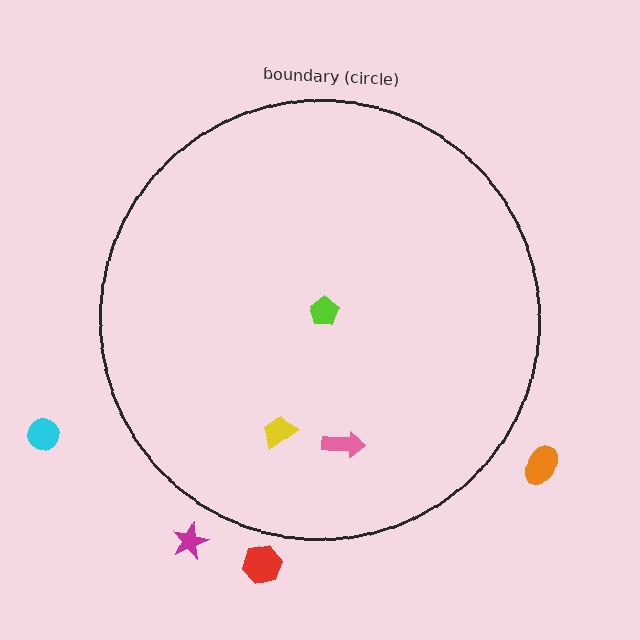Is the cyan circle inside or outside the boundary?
Outside.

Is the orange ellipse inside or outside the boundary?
Outside.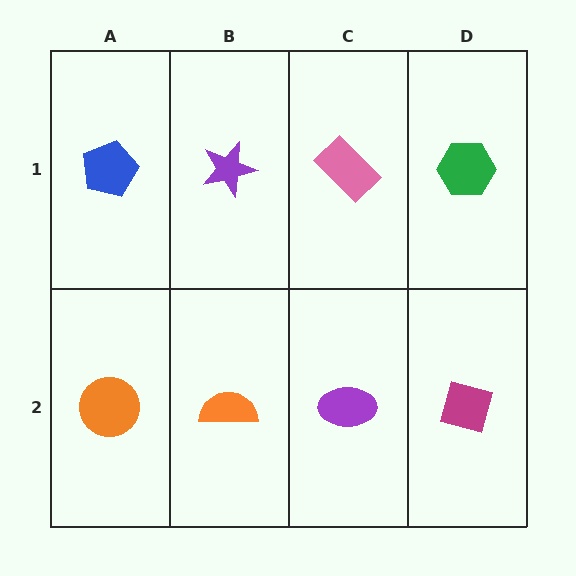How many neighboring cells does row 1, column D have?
2.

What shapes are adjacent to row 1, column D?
A magenta diamond (row 2, column D), a pink rectangle (row 1, column C).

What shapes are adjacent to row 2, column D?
A green hexagon (row 1, column D), a purple ellipse (row 2, column C).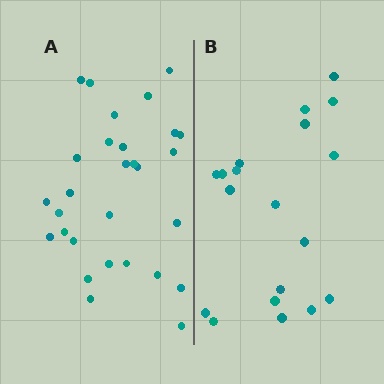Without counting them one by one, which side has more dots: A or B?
Region A (the left region) has more dots.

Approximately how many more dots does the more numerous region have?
Region A has roughly 10 or so more dots than region B.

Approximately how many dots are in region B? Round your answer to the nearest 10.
About 20 dots. (The exact count is 19, which rounds to 20.)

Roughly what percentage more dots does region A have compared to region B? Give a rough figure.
About 55% more.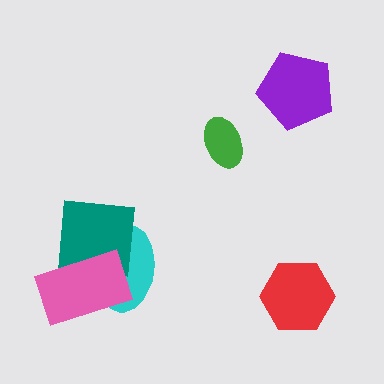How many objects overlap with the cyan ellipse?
2 objects overlap with the cyan ellipse.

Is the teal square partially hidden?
Yes, it is partially covered by another shape.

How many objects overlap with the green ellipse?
0 objects overlap with the green ellipse.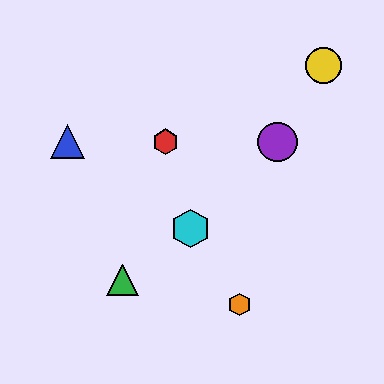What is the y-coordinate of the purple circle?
The purple circle is at y≈142.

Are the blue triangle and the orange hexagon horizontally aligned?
No, the blue triangle is at y≈142 and the orange hexagon is at y≈305.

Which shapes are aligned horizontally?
The red hexagon, the blue triangle, the purple circle are aligned horizontally.